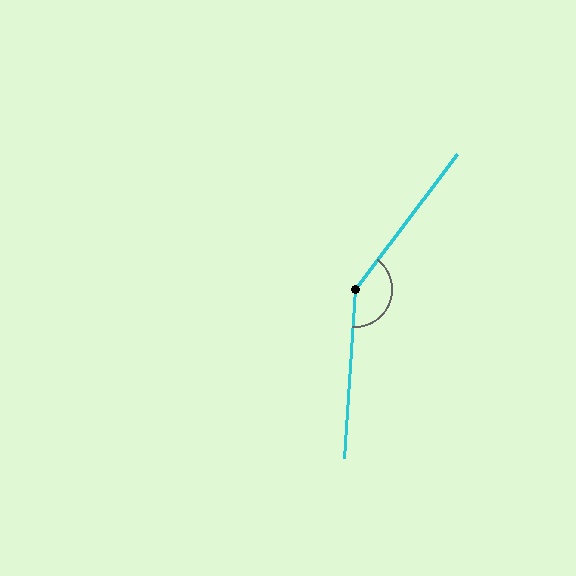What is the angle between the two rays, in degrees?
Approximately 146 degrees.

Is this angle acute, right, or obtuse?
It is obtuse.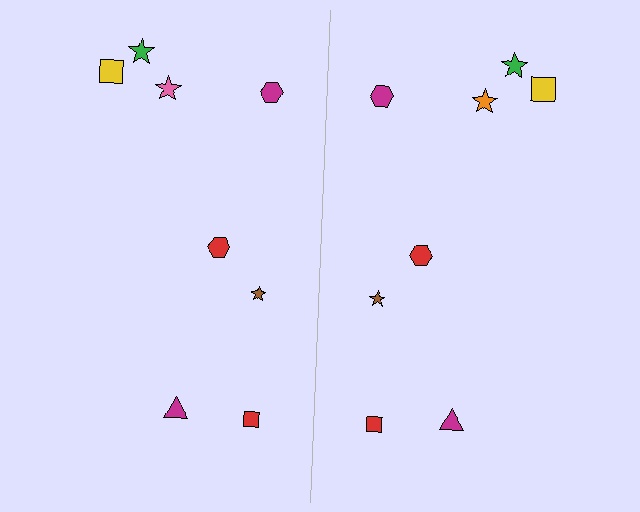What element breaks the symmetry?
The orange star on the right side breaks the symmetry — its mirror counterpart is pink.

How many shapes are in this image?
There are 16 shapes in this image.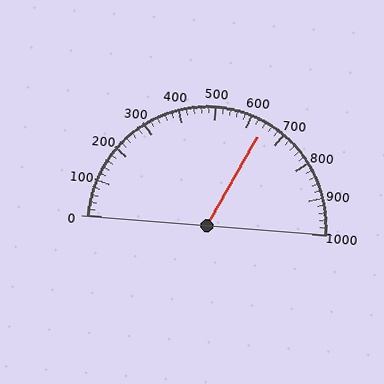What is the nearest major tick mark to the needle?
The nearest major tick mark is 600.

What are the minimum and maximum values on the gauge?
The gauge ranges from 0 to 1000.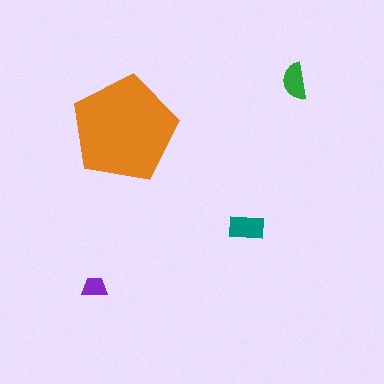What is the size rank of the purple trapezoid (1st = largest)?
4th.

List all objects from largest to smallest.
The orange pentagon, the teal rectangle, the green semicircle, the purple trapezoid.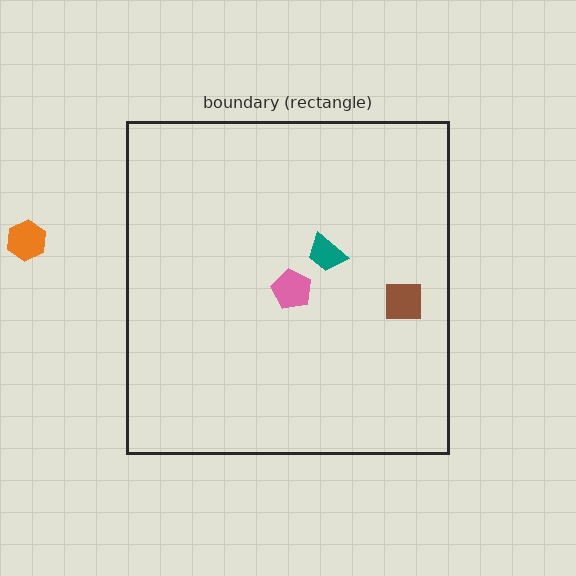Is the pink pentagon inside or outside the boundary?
Inside.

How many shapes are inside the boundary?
3 inside, 1 outside.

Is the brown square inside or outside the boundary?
Inside.